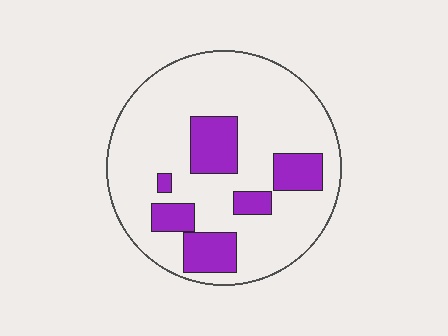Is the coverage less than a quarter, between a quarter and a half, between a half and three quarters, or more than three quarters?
Less than a quarter.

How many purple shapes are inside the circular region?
6.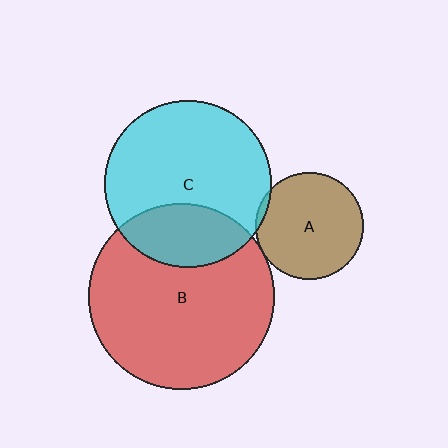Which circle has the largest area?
Circle B (red).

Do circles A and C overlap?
Yes.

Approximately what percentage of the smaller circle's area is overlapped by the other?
Approximately 5%.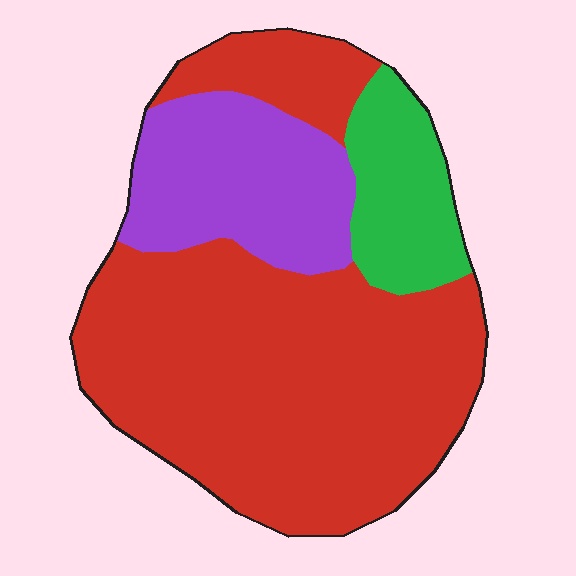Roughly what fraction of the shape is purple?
Purple covers roughly 20% of the shape.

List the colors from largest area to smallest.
From largest to smallest: red, purple, green.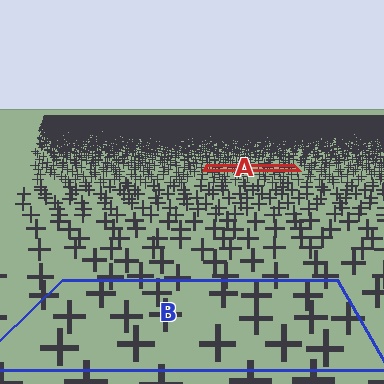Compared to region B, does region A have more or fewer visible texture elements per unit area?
Region A has more texture elements per unit area — they are packed more densely because it is farther away.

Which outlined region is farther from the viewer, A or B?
Region A is farther from the viewer — the texture elements inside it appear smaller and more densely packed.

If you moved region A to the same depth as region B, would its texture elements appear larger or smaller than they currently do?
They would appear larger. At a closer depth, the same texture elements are projected at a bigger on-screen size.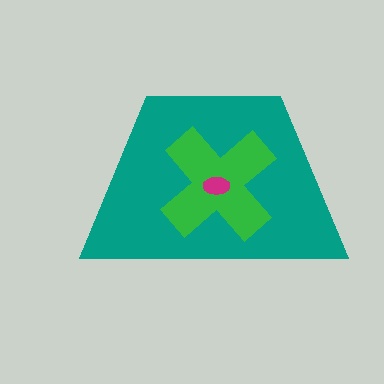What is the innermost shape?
The magenta ellipse.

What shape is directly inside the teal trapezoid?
The green cross.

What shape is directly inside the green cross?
The magenta ellipse.